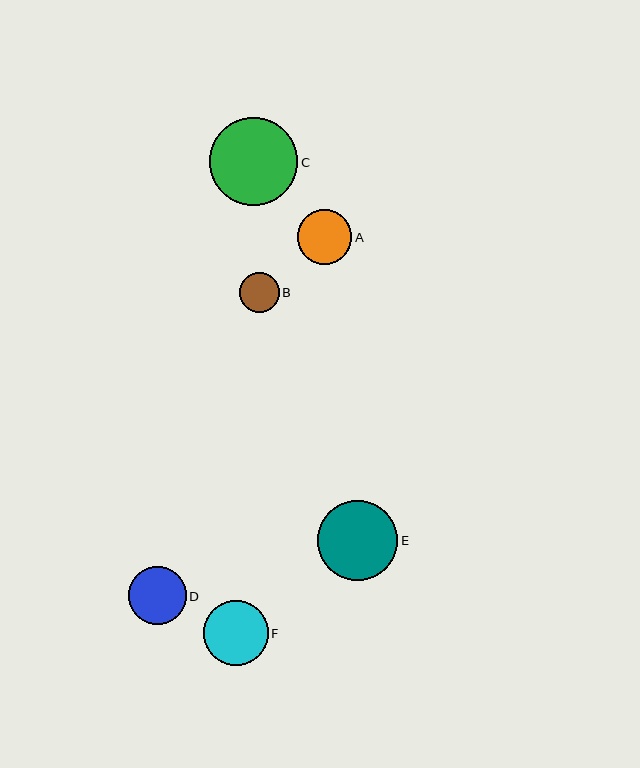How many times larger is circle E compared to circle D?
Circle E is approximately 1.4 times the size of circle D.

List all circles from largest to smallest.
From largest to smallest: C, E, F, D, A, B.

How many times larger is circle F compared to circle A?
Circle F is approximately 1.2 times the size of circle A.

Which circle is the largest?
Circle C is the largest with a size of approximately 88 pixels.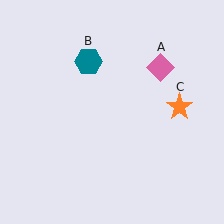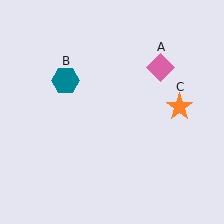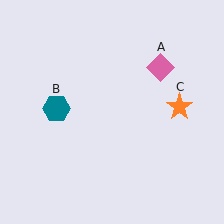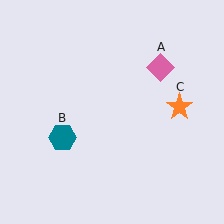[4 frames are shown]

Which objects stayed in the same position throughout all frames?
Pink diamond (object A) and orange star (object C) remained stationary.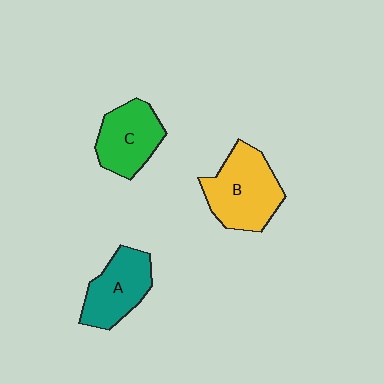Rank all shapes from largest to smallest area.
From largest to smallest: B (yellow), A (teal), C (green).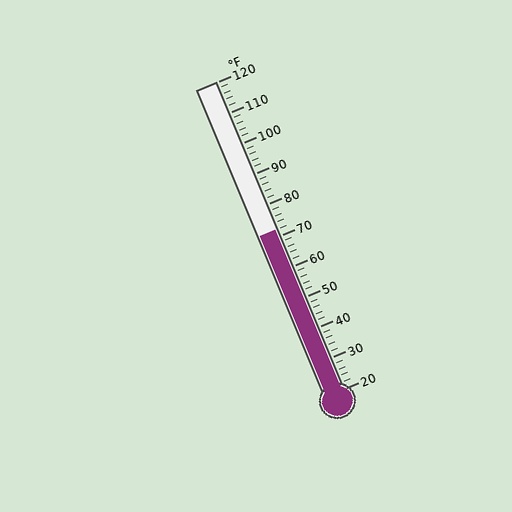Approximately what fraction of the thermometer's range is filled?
The thermometer is filled to approximately 50% of its range.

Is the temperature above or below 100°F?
The temperature is below 100°F.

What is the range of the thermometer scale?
The thermometer scale ranges from 20°F to 120°F.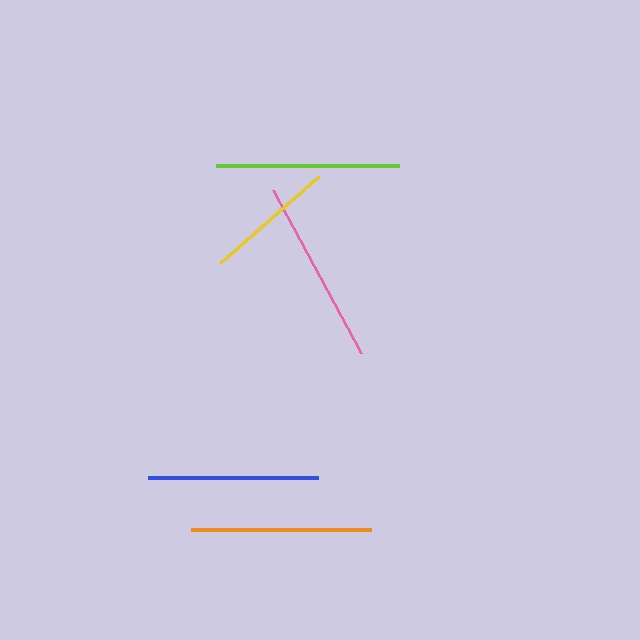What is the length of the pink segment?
The pink segment is approximately 185 pixels long.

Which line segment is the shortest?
The yellow line is the shortest at approximately 132 pixels.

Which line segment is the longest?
The pink line is the longest at approximately 185 pixels.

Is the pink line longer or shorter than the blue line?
The pink line is longer than the blue line.